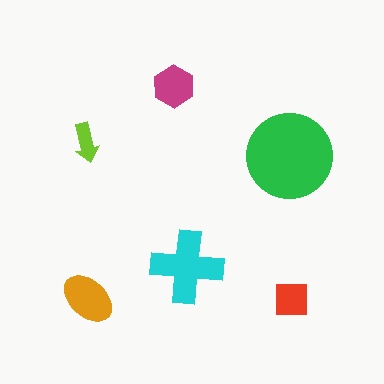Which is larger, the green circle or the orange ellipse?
The green circle.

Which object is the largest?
The green circle.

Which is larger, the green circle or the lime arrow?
The green circle.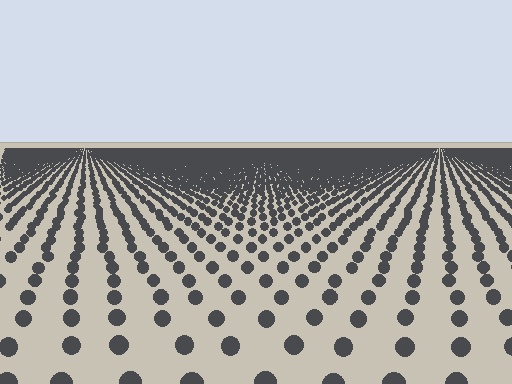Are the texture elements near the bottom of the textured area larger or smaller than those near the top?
Larger. Near the bottom, elements are closer to the viewer and appear at a bigger on-screen size.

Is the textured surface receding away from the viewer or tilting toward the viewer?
The surface is receding away from the viewer. Texture elements get smaller and denser toward the top.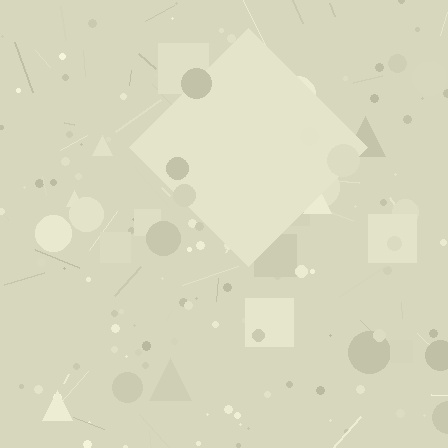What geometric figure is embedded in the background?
A diamond is embedded in the background.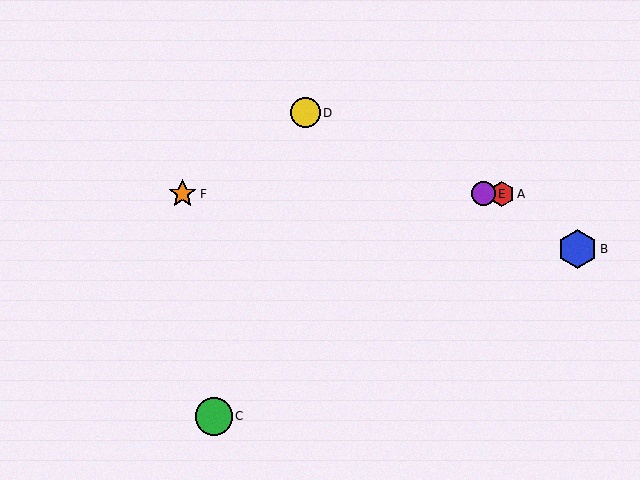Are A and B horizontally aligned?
No, A is at y≈194 and B is at y≈249.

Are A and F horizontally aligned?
Yes, both are at y≈194.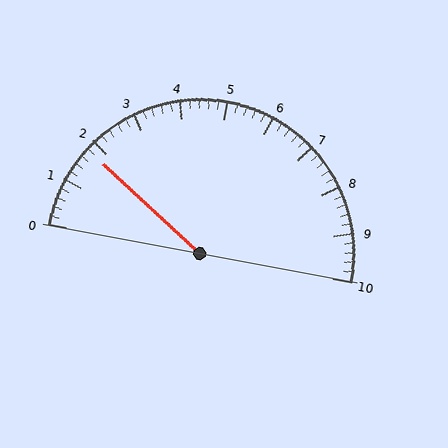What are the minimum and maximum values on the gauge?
The gauge ranges from 0 to 10.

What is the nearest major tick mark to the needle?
The nearest major tick mark is 2.